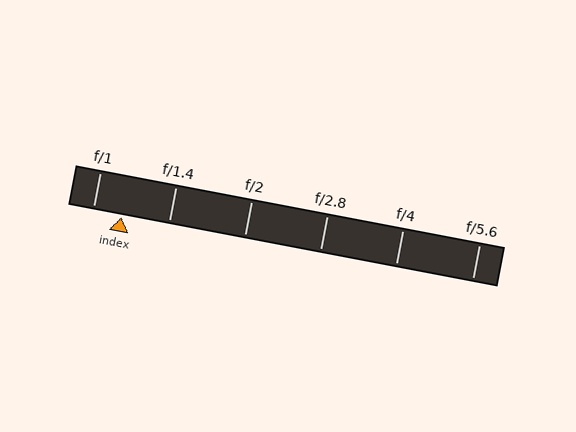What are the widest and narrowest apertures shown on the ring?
The widest aperture shown is f/1 and the narrowest is f/5.6.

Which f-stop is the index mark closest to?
The index mark is closest to f/1.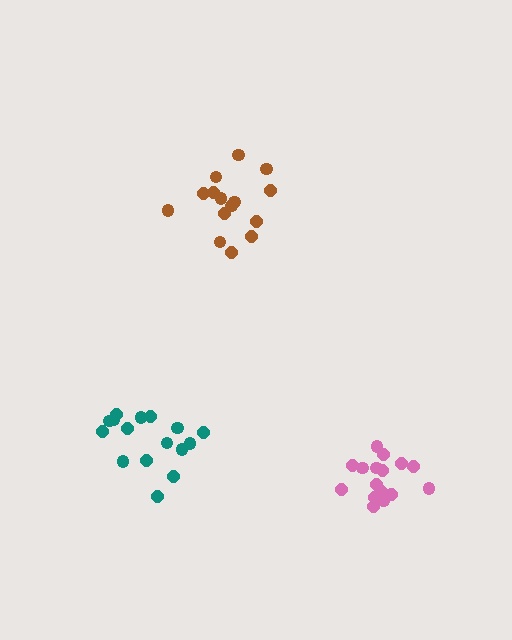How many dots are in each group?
Group 1: 16 dots, Group 2: 16 dots, Group 3: 15 dots (47 total).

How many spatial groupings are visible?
There are 3 spatial groupings.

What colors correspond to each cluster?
The clusters are colored: teal, pink, brown.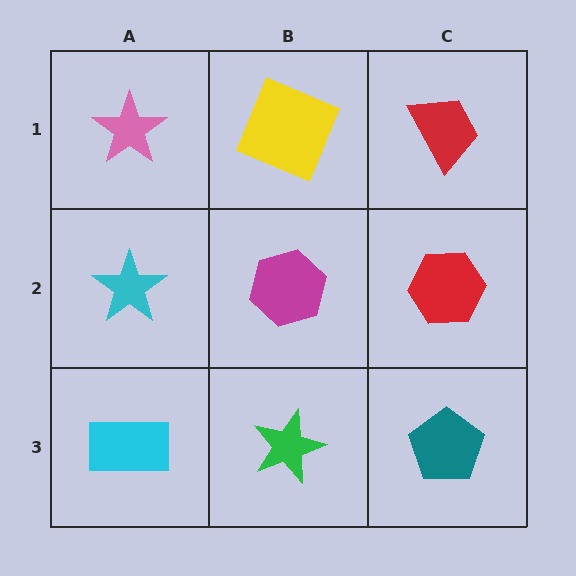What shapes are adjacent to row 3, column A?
A cyan star (row 2, column A), a green star (row 3, column B).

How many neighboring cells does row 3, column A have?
2.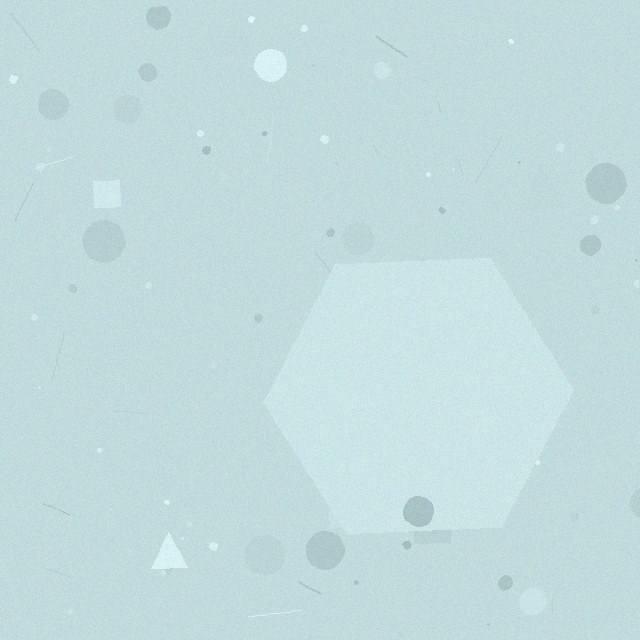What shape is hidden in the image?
A hexagon is hidden in the image.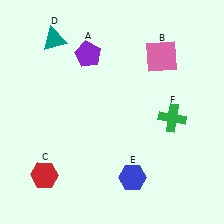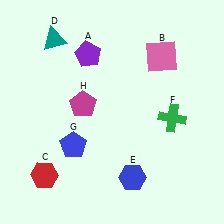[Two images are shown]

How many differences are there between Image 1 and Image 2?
There are 2 differences between the two images.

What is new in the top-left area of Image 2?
A magenta pentagon (H) was added in the top-left area of Image 2.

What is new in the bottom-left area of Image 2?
A blue pentagon (G) was added in the bottom-left area of Image 2.